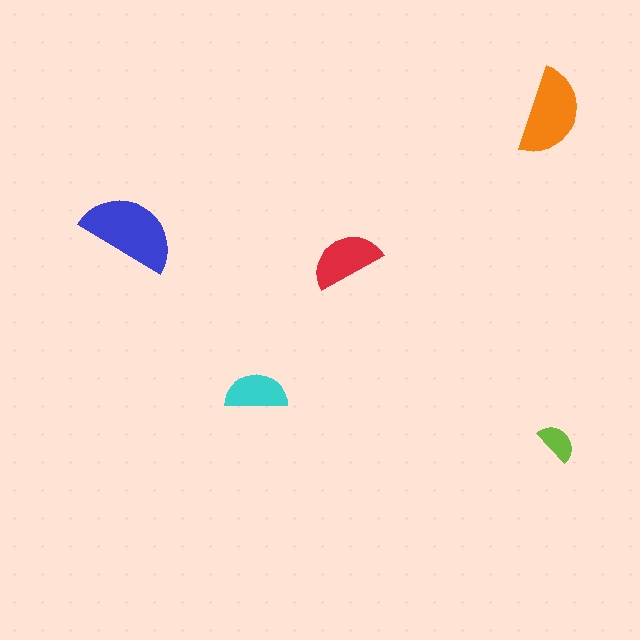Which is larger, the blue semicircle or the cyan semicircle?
The blue one.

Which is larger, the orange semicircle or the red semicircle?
The orange one.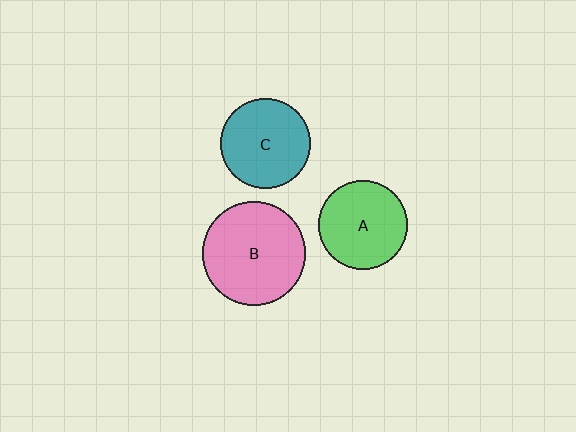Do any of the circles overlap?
No, none of the circles overlap.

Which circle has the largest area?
Circle B (pink).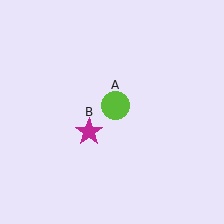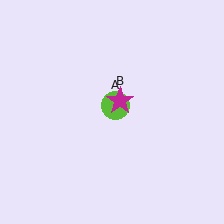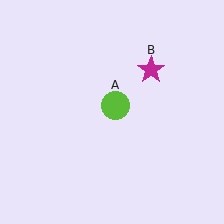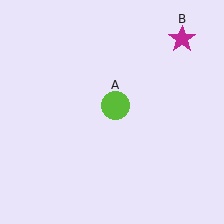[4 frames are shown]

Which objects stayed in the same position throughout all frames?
Lime circle (object A) remained stationary.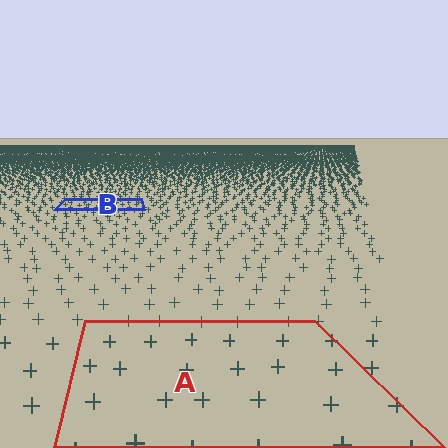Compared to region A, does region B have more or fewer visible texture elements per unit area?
Region B has more texture elements per unit area — they are packed more densely because it is farther away.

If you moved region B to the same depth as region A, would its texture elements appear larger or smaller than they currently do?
They would appear larger. At a closer depth, the same texture elements are projected at a bigger on-screen size.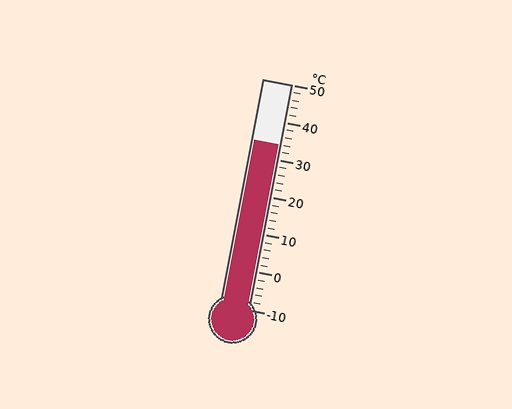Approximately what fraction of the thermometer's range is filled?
The thermometer is filled to approximately 75% of its range.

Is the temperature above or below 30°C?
The temperature is above 30°C.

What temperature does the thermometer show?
The thermometer shows approximately 34°C.